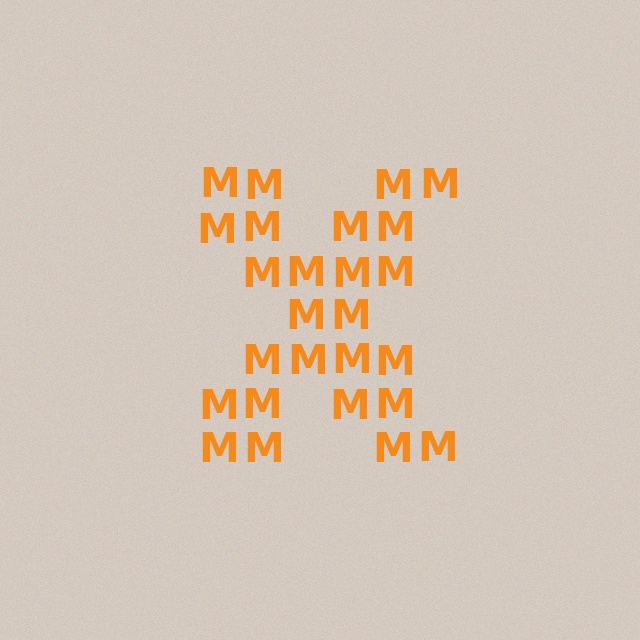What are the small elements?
The small elements are letter M's.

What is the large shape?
The large shape is the letter X.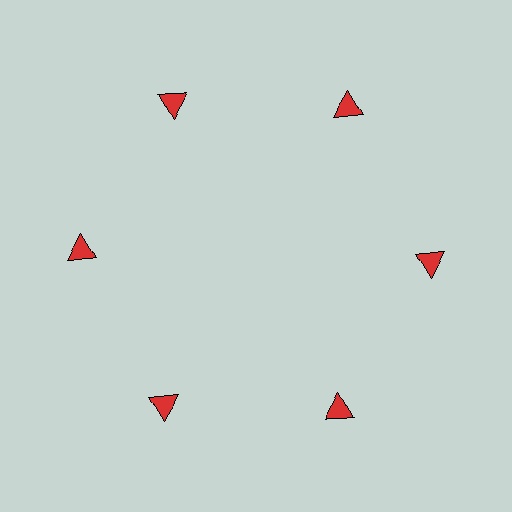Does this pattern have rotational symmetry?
Yes, this pattern has 6-fold rotational symmetry. It looks the same after rotating 60 degrees around the center.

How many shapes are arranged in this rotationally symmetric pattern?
There are 6 shapes, arranged in 6 groups of 1.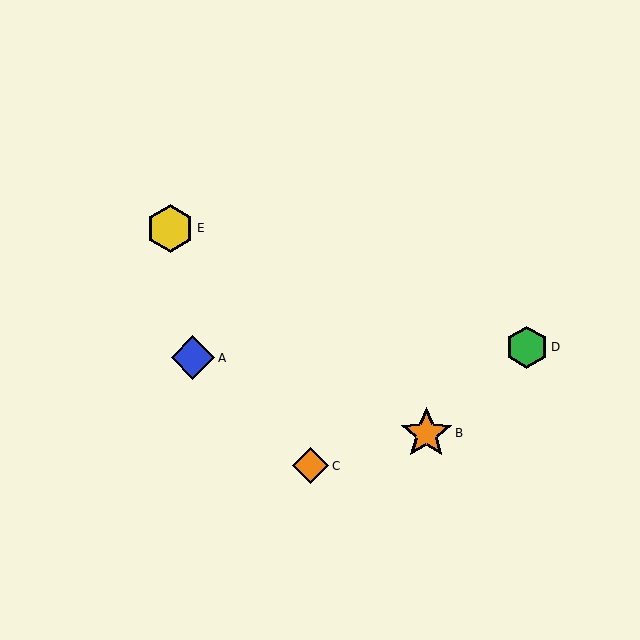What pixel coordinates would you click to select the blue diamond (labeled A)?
Click at (193, 358) to select the blue diamond A.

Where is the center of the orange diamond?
The center of the orange diamond is at (311, 466).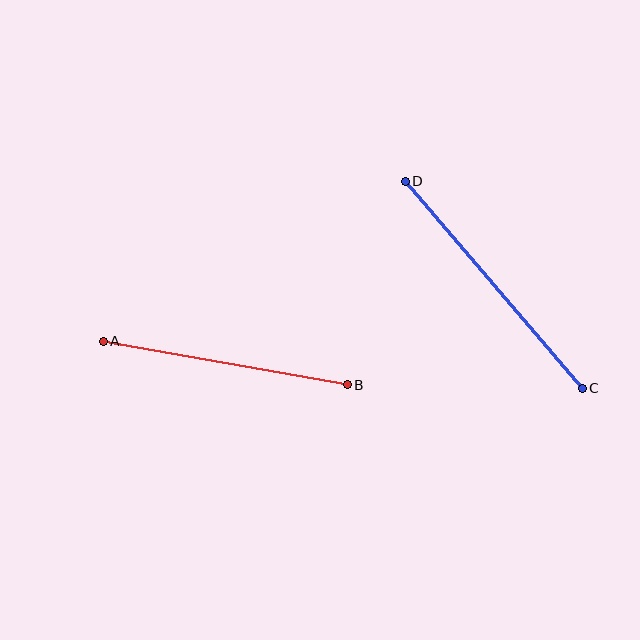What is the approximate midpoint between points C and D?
The midpoint is at approximately (494, 285) pixels.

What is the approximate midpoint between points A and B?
The midpoint is at approximately (225, 363) pixels.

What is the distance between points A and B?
The distance is approximately 248 pixels.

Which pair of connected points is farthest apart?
Points C and D are farthest apart.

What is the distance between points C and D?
The distance is approximately 273 pixels.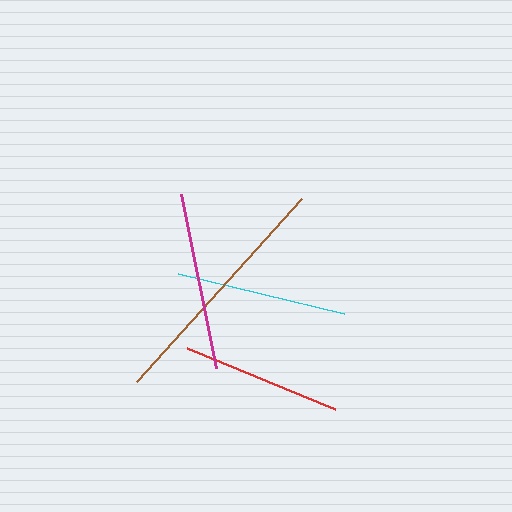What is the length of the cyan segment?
The cyan segment is approximately 170 pixels long.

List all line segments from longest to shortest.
From longest to shortest: brown, magenta, cyan, red.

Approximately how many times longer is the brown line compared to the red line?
The brown line is approximately 1.5 times the length of the red line.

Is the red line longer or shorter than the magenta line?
The magenta line is longer than the red line.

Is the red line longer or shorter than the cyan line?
The cyan line is longer than the red line.